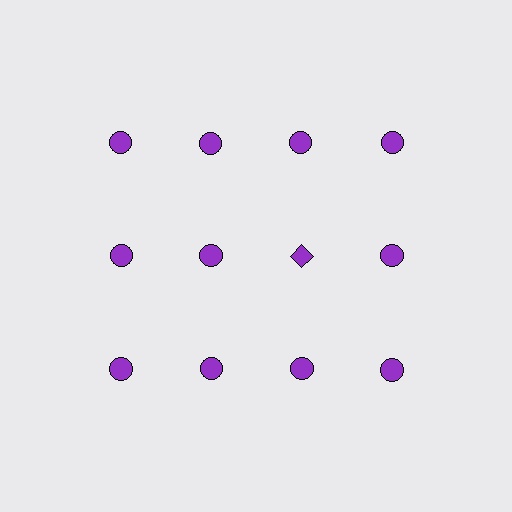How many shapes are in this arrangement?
There are 12 shapes arranged in a grid pattern.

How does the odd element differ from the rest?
It has a different shape: diamond instead of circle.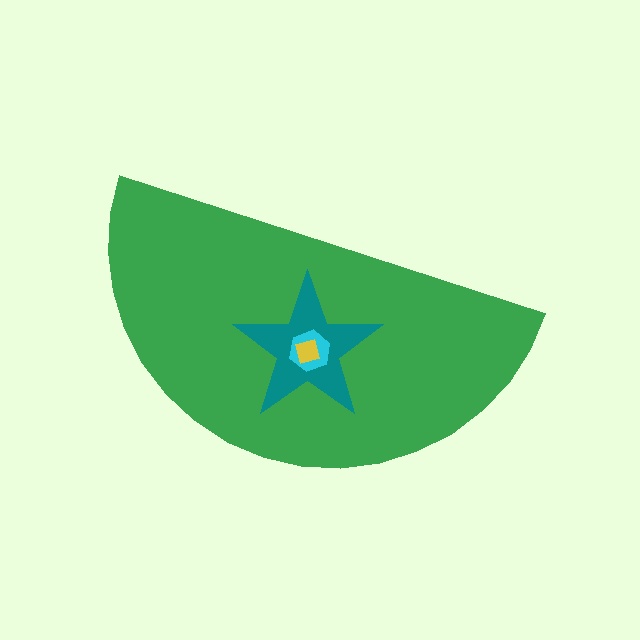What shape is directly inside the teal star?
The cyan hexagon.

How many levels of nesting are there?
4.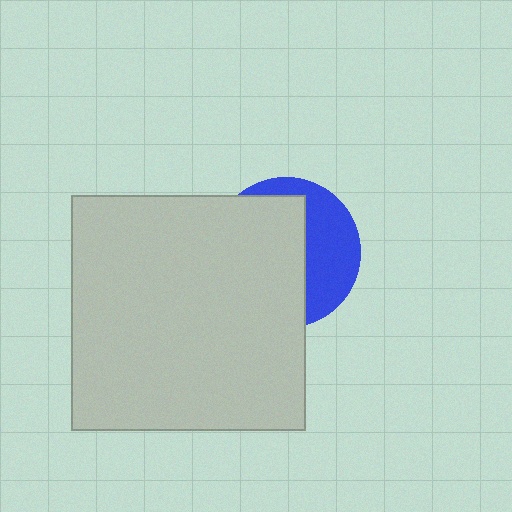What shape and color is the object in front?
The object in front is a light gray square.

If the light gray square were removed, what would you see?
You would see the complete blue circle.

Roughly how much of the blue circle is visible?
A small part of it is visible (roughly 39%).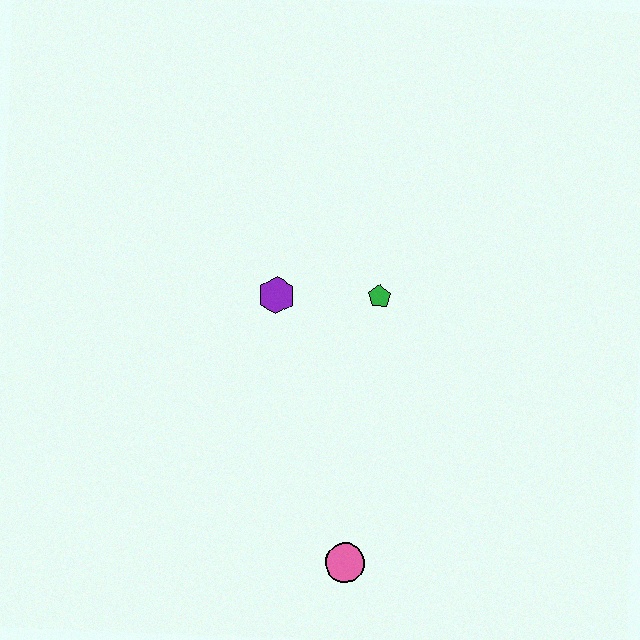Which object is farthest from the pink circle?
The purple hexagon is farthest from the pink circle.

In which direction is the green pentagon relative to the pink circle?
The green pentagon is above the pink circle.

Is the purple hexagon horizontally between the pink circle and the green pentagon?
No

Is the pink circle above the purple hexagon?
No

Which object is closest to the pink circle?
The green pentagon is closest to the pink circle.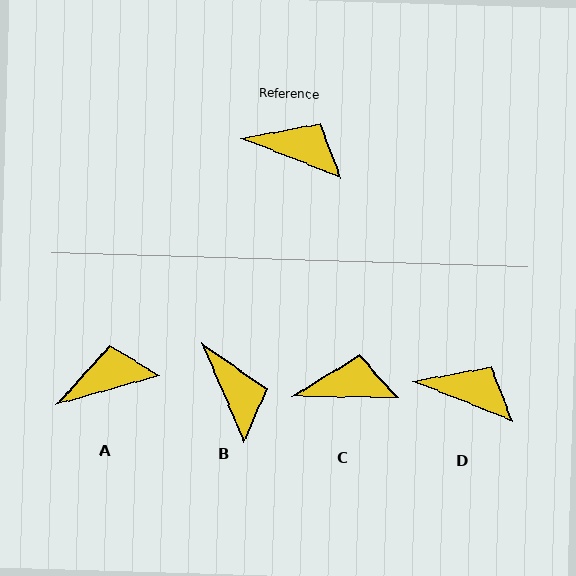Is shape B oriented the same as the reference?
No, it is off by about 45 degrees.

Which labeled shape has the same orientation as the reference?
D.